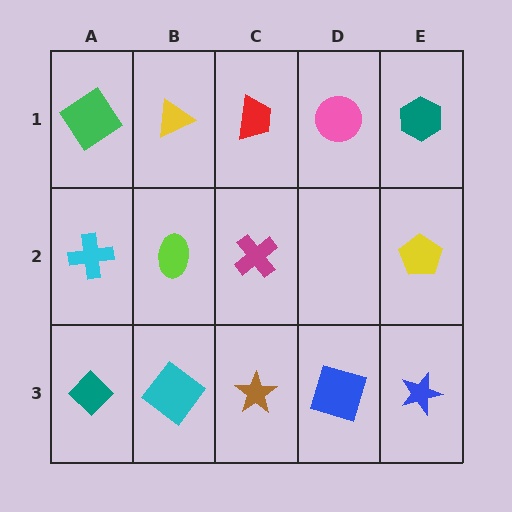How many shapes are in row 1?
5 shapes.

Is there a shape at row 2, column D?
No, that cell is empty.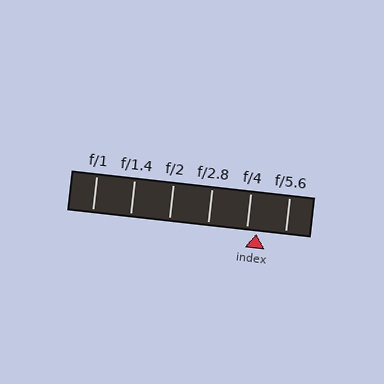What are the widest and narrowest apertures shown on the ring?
The widest aperture shown is f/1 and the narrowest is f/5.6.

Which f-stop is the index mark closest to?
The index mark is closest to f/4.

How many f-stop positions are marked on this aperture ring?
There are 6 f-stop positions marked.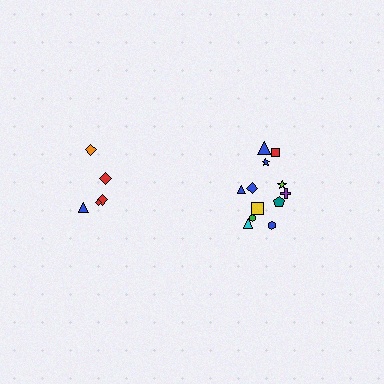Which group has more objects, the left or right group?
The right group.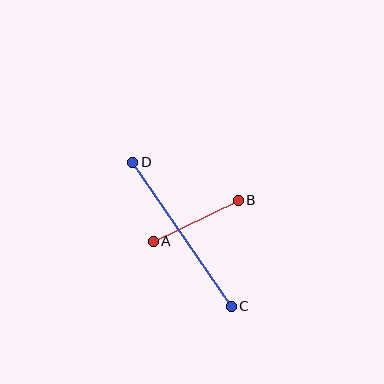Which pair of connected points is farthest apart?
Points C and D are farthest apart.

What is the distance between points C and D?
The distance is approximately 174 pixels.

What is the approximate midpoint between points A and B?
The midpoint is at approximately (196, 221) pixels.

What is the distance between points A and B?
The distance is approximately 94 pixels.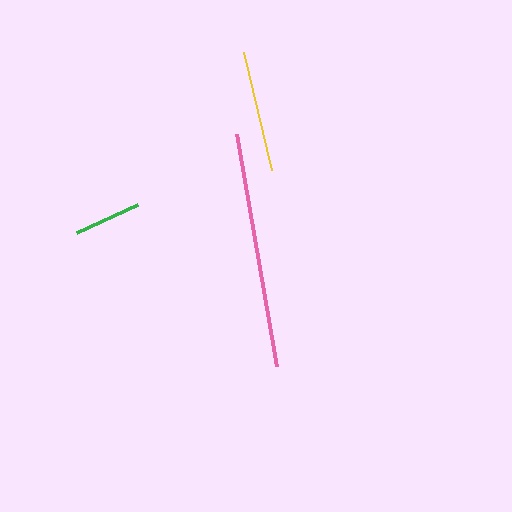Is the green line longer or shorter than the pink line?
The pink line is longer than the green line.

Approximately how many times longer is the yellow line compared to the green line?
The yellow line is approximately 1.8 times the length of the green line.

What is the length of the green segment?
The green segment is approximately 67 pixels long.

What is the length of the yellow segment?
The yellow segment is approximately 122 pixels long.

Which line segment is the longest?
The pink line is the longest at approximately 236 pixels.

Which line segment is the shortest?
The green line is the shortest at approximately 67 pixels.